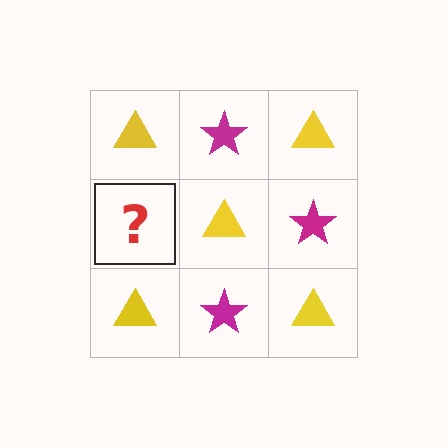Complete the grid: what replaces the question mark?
The question mark should be replaced with a magenta star.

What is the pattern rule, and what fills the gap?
The rule is that it alternates yellow triangle and magenta star in a checkerboard pattern. The gap should be filled with a magenta star.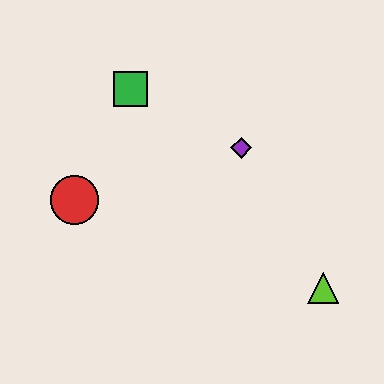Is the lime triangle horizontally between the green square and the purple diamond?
No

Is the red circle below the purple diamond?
Yes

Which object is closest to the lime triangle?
The purple diamond is closest to the lime triangle.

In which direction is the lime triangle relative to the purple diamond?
The lime triangle is below the purple diamond.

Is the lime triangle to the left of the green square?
No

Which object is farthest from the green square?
The lime triangle is farthest from the green square.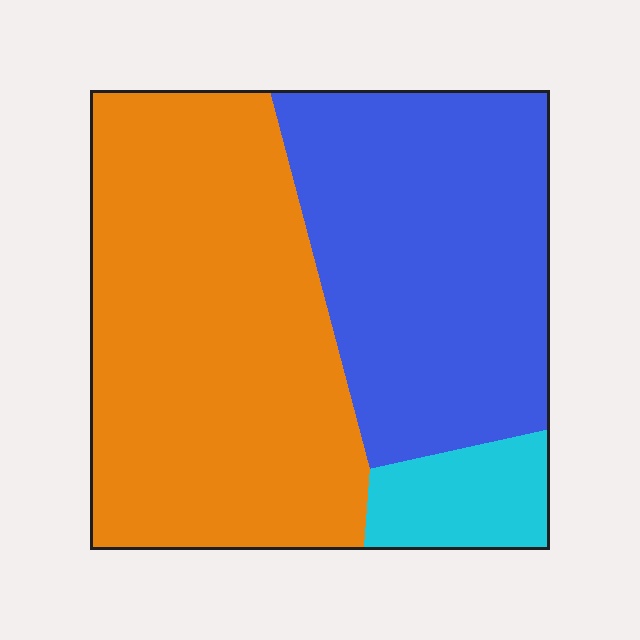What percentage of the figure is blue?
Blue takes up about two fifths (2/5) of the figure.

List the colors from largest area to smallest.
From largest to smallest: orange, blue, cyan.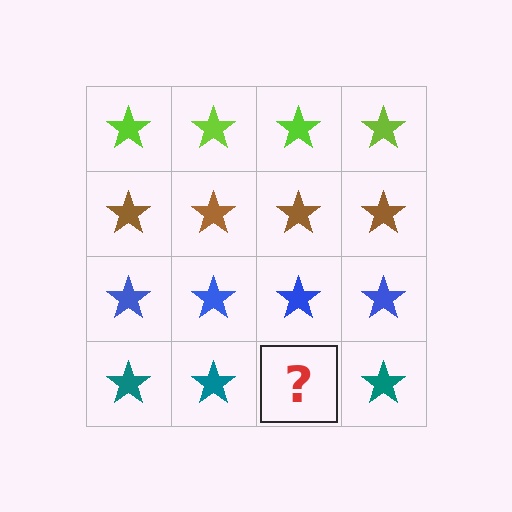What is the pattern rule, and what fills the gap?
The rule is that each row has a consistent color. The gap should be filled with a teal star.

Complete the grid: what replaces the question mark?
The question mark should be replaced with a teal star.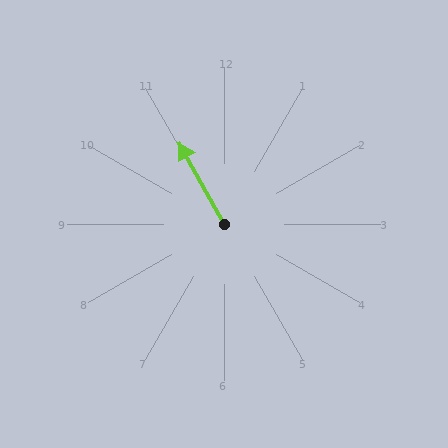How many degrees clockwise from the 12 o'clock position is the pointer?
Approximately 331 degrees.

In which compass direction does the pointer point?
Northwest.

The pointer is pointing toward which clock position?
Roughly 11 o'clock.